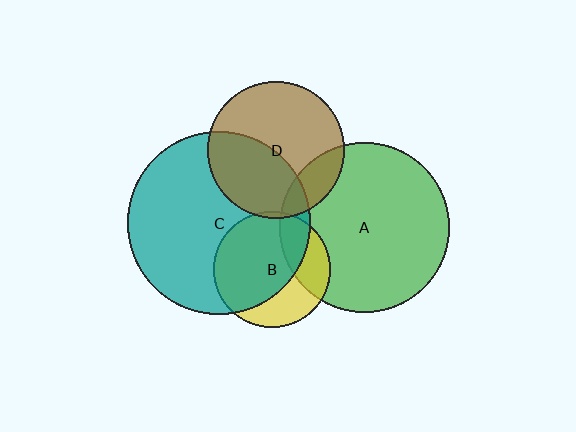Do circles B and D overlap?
Yes.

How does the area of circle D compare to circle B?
Approximately 1.4 times.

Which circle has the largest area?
Circle C (teal).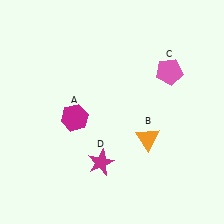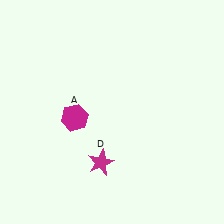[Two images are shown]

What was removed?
The orange triangle (B), the pink pentagon (C) were removed in Image 2.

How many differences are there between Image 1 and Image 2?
There are 2 differences between the two images.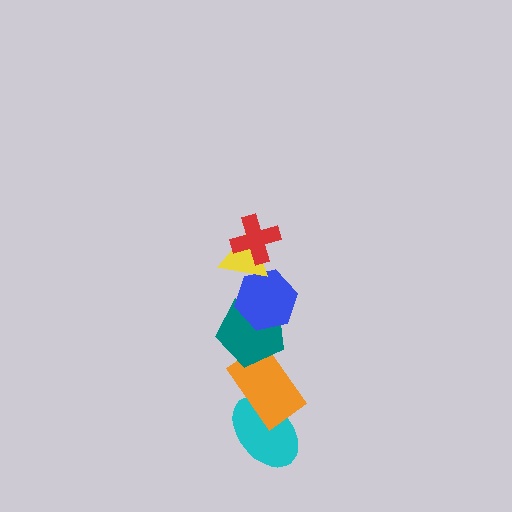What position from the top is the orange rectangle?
The orange rectangle is 5th from the top.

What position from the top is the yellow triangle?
The yellow triangle is 2nd from the top.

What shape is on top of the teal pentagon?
The blue hexagon is on top of the teal pentagon.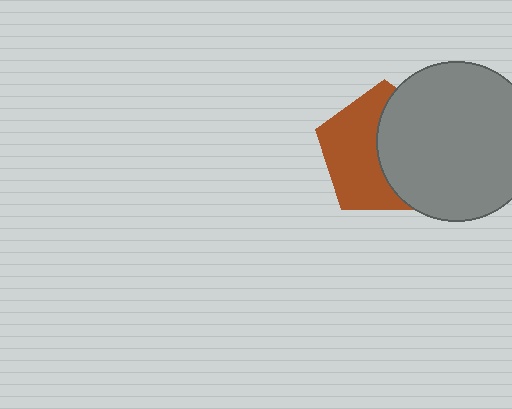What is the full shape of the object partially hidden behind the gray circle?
The partially hidden object is a brown pentagon.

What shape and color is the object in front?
The object in front is a gray circle.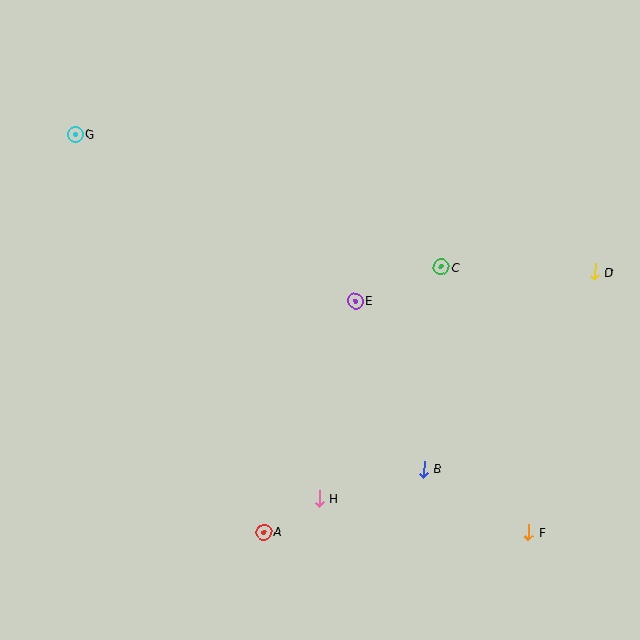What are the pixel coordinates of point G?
Point G is at (75, 134).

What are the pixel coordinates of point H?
Point H is at (319, 498).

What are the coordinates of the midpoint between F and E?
The midpoint between F and E is at (442, 417).